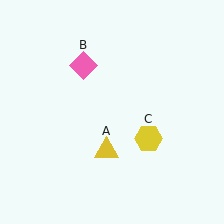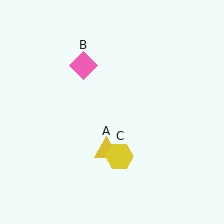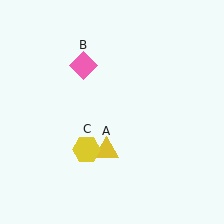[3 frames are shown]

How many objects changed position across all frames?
1 object changed position: yellow hexagon (object C).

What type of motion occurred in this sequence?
The yellow hexagon (object C) rotated clockwise around the center of the scene.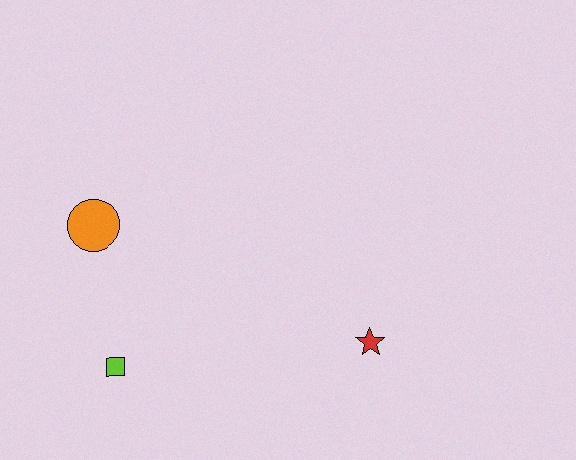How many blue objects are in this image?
There are no blue objects.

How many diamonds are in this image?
There are no diamonds.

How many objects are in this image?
There are 3 objects.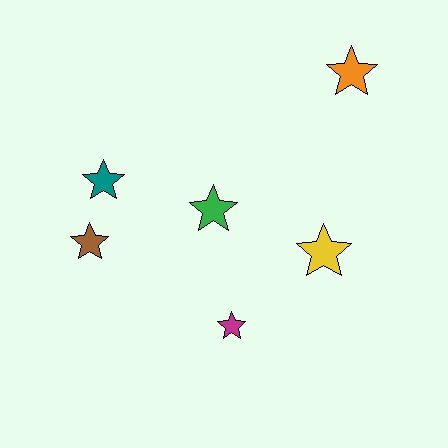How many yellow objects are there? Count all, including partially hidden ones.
There is 1 yellow object.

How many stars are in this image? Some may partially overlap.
There are 6 stars.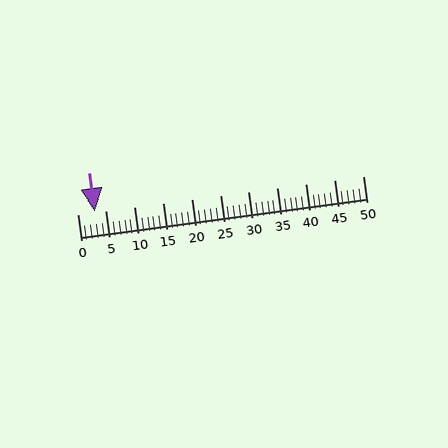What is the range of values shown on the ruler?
The ruler shows values from 0 to 50.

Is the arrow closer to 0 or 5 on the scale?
The arrow is closer to 5.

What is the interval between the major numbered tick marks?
The major tick marks are spaced 5 units apart.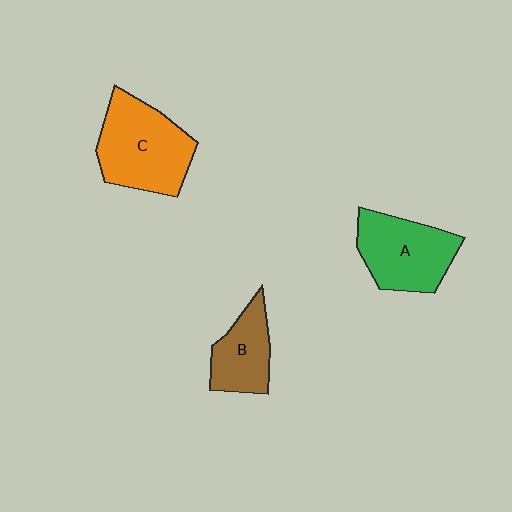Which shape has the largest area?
Shape C (orange).